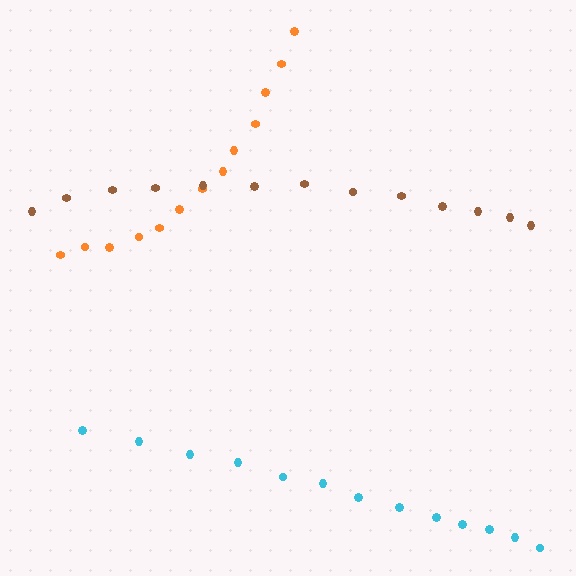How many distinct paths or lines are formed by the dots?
There are 3 distinct paths.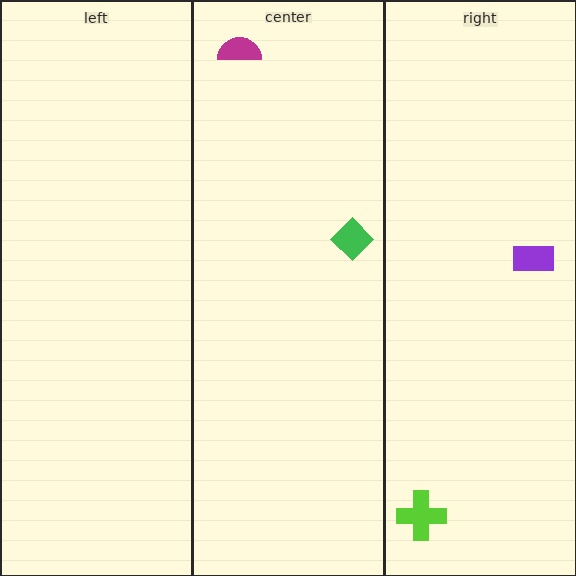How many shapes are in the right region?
2.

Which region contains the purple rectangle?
The right region.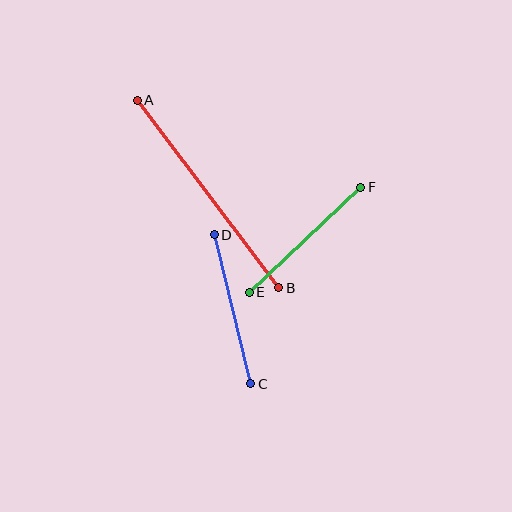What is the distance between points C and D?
The distance is approximately 154 pixels.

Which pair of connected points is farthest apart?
Points A and B are farthest apart.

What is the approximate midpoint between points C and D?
The midpoint is at approximately (233, 309) pixels.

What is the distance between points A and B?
The distance is approximately 235 pixels.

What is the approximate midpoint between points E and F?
The midpoint is at approximately (305, 240) pixels.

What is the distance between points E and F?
The distance is approximately 153 pixels.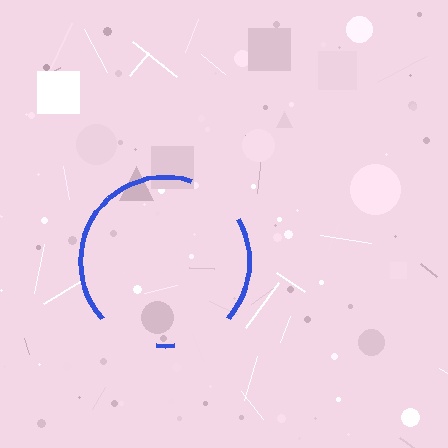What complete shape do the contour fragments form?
The contour fragments form a circle.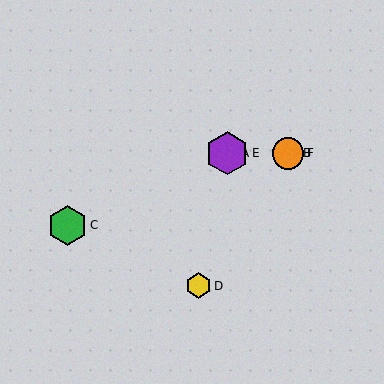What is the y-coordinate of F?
Object F is at y≈153.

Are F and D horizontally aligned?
No, F is at y≈153 and D is at y≈286.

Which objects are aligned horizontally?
Objects A, B, E, F are aligned horizontally.